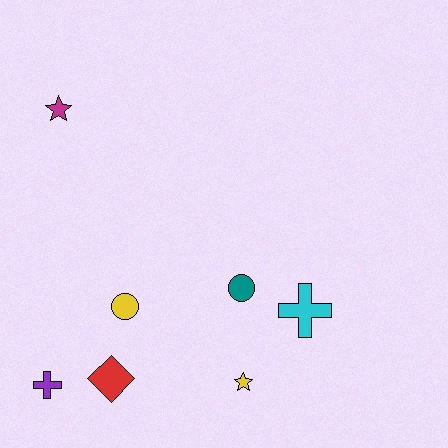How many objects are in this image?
There are 7 objects.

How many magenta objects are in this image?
There is 1 magenta object.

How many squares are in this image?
There are no squares.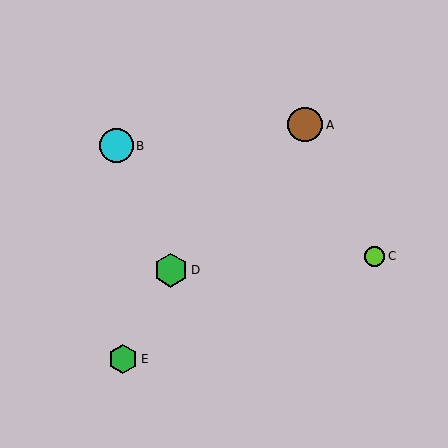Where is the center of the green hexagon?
The center of the green hexagon is at (171, 270).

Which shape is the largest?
The brown circle (labeled A) is the largest.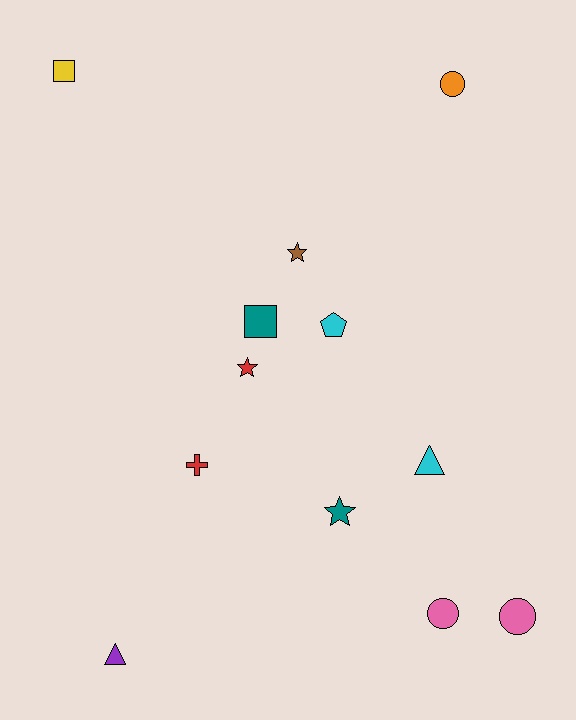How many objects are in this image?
There are 12 objects.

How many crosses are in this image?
There is 1 cross.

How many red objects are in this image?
There are 2 red objects.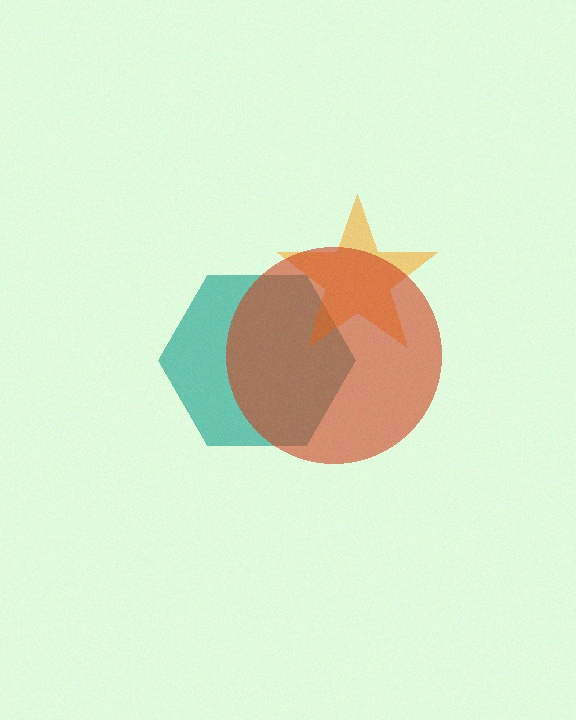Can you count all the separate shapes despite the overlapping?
Yes, there are 3 separate shapes.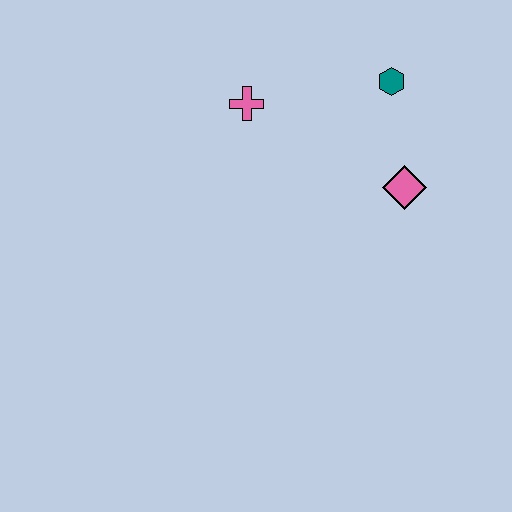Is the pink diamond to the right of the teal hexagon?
Yes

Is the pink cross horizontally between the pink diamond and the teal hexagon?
No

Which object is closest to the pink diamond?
The teal hexagon is closest to the pink diamond.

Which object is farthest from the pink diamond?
The pink cross is farthest from the pink diamond.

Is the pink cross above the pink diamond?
Yes